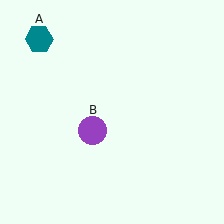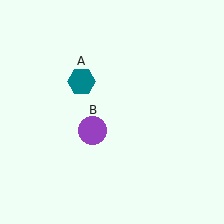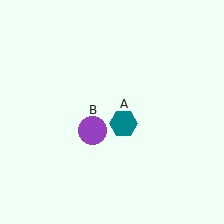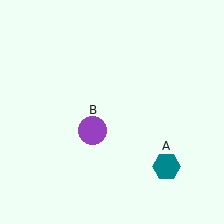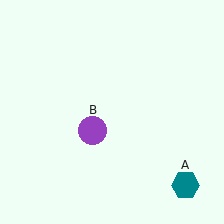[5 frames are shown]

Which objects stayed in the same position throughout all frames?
Purple circle (object B) remained stationary.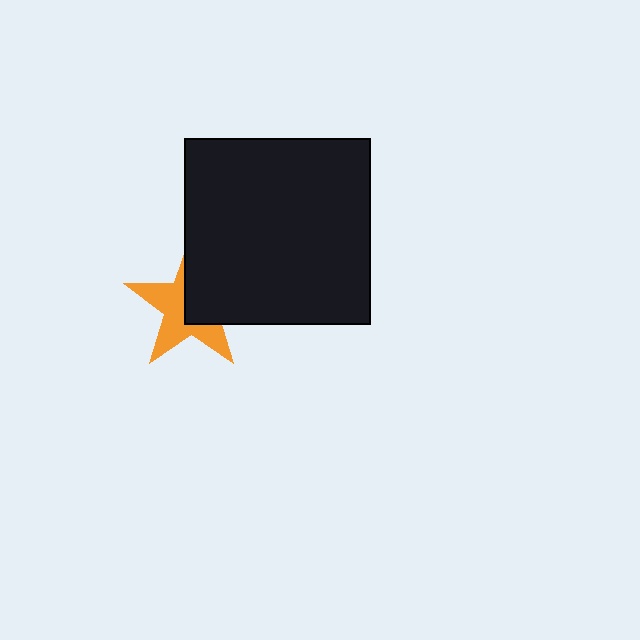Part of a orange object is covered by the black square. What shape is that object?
It is a star.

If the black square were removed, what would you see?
You would see the complete orange star.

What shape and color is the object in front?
The object in front is a black square.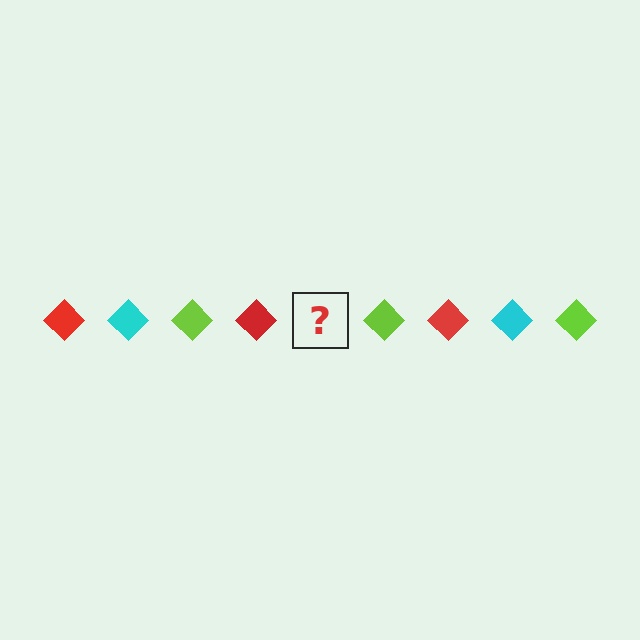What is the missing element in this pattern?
The missing element is a cyan diamond.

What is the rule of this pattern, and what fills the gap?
The rule is that the pattern cycles through red, cyan, lime diamonds. The gap should be filled with a cyan diamond.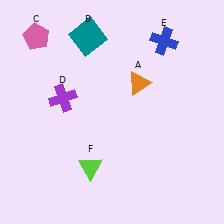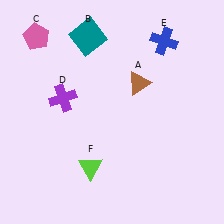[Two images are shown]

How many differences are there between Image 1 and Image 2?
There is 1 difference between the two images.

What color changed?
The triangle (A) changed from orange in Image 1 to brown in Image 2.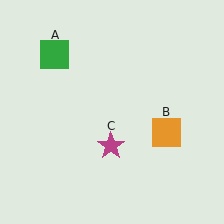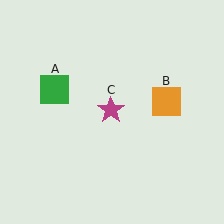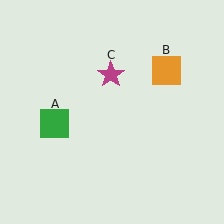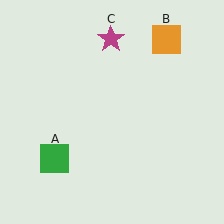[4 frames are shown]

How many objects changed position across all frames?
3 objects changed position: green square (object A), orange square (object B), magenta star (object C).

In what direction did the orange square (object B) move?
The orange square (object B) moved up.